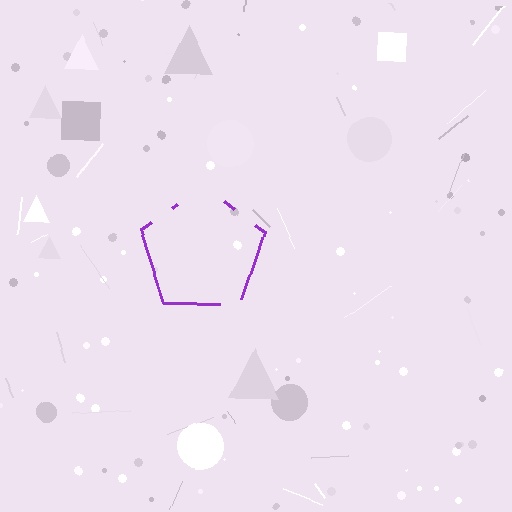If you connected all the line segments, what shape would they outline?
They would outline a pentagon.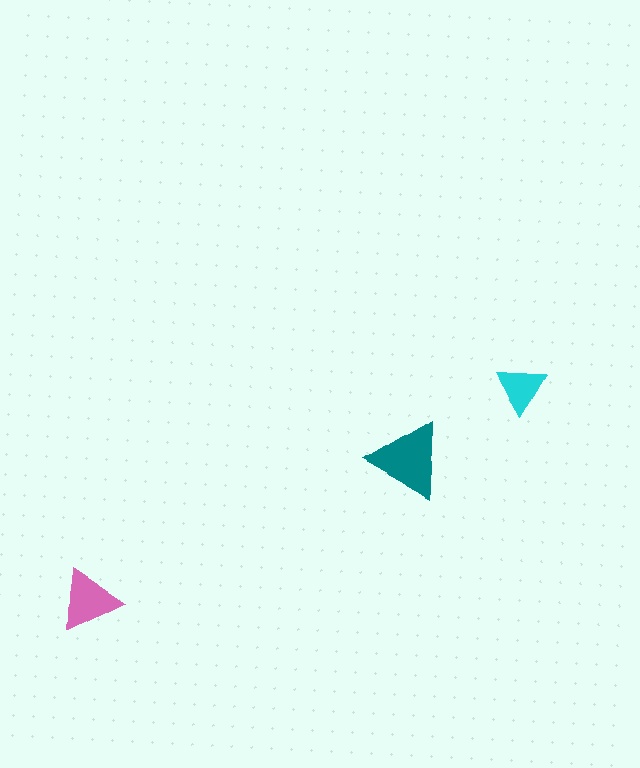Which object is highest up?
The cyan triangle is topmost.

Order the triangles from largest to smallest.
the teal one, the pink one, the cyan one.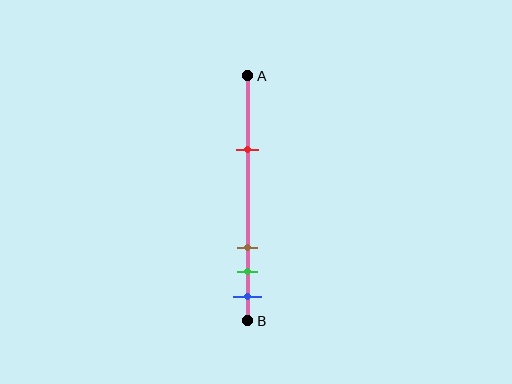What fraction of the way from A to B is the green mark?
The green mark is approximately 80% (0.8) of the way from A to B.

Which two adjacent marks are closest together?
The green and blue marks are the closest adjacent pair.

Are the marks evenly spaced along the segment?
No, the marks are not evenly spaced.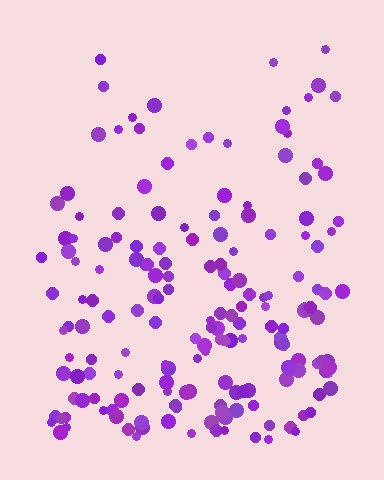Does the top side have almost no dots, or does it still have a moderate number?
Still a moderate number, just noticeably fewer than the bottom.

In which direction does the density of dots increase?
From top to bottom, with the bottom side densest.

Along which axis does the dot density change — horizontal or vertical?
Vertical.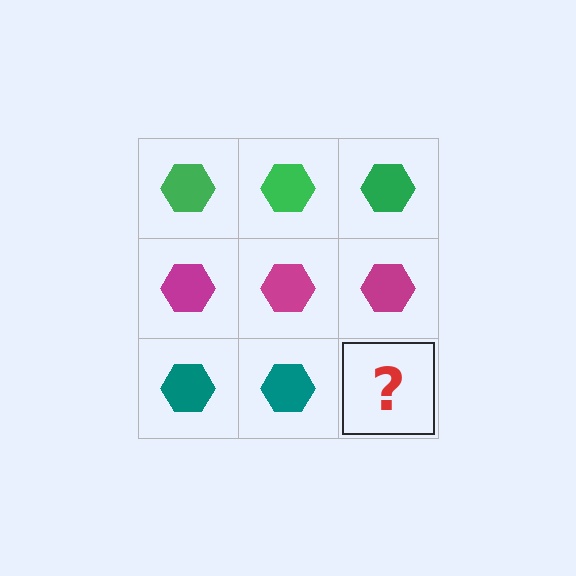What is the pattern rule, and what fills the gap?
The rule is that each row has a consistent color. The gap should be filled with a teal hexagon.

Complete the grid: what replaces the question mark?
The question mark should be replaced with a teal hexagon.